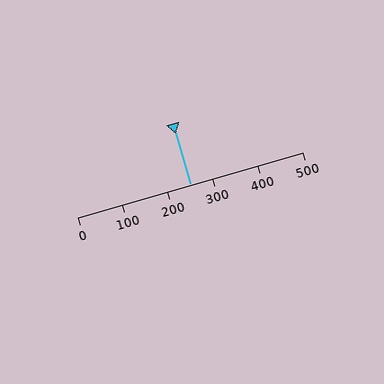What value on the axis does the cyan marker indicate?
The marker indicates approximately 250.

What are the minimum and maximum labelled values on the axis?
The axis runs from 0 to 500.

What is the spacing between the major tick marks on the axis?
The major ticks are spaced 100 apart.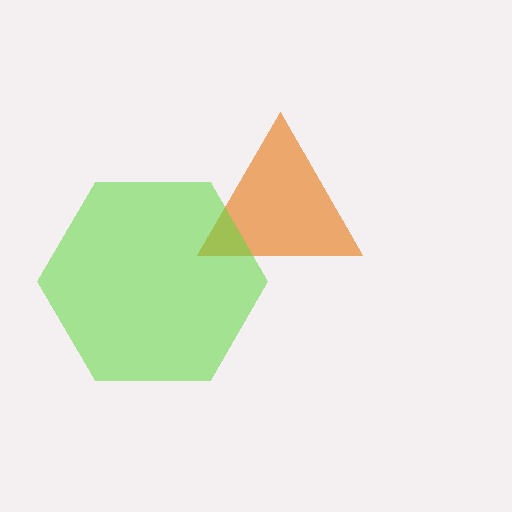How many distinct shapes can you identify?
There are 2 distinct shapes: an orange triangle, a lime hexagon.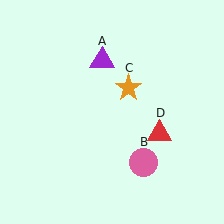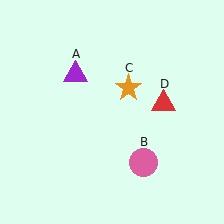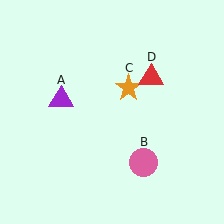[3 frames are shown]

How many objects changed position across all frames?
2 objects changed position: purple triangle (object A), red triangle (object D).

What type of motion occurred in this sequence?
The purple triangle (object A), red triangle (object D) rotated counterclockwise around the center of the scene.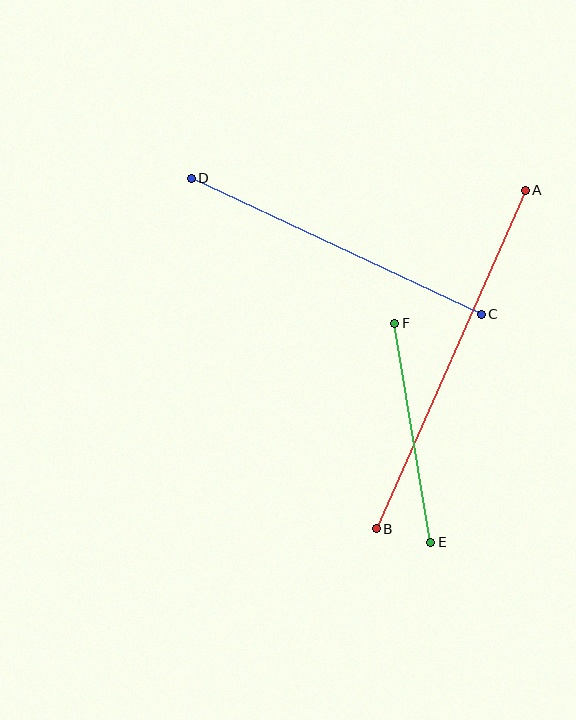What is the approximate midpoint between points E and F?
The midpoint is at approximately (413, 433) pixels.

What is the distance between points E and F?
The distance is approximately 222 pixels.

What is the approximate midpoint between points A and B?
The midpoint is at approximately (451, 360) pixels.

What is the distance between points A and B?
The distance is approximately 370 pixels.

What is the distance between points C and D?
The distance is approximately 321 pixels.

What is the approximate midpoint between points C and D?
The midpoint is at approximately (336, 246) pixels.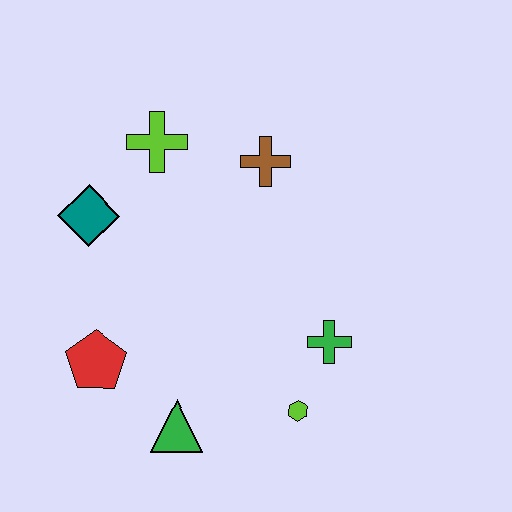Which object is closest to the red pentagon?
The green triangle is closest to the red pentagon.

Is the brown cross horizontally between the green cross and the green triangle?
Yes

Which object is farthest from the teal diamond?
The lime hexagon is farthest from the teal diamond.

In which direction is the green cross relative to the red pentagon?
The green cross is to the right of the red pentagon.